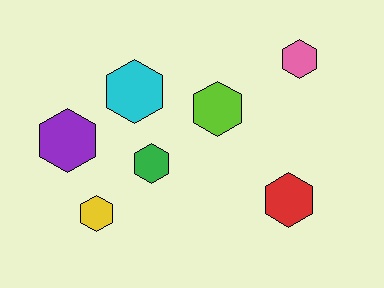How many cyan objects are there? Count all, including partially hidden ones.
There is 1 cyan object.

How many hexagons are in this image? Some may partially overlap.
There are 7 hexagons.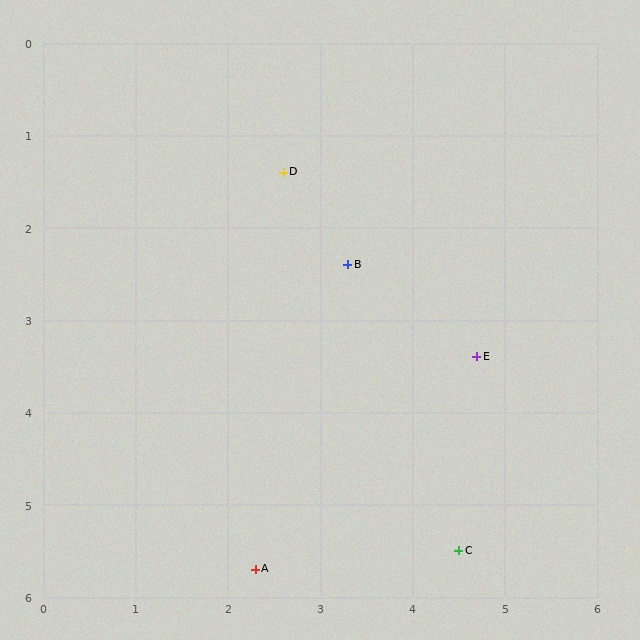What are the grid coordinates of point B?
Point B is at approximately (3.3, 2.4).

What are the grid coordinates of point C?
Point C is at approximately (4.5, 5.5).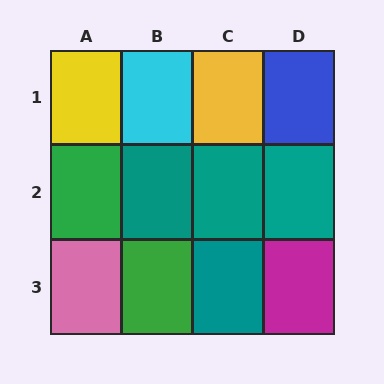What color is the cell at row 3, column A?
Pink.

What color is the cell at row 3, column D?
Magenta.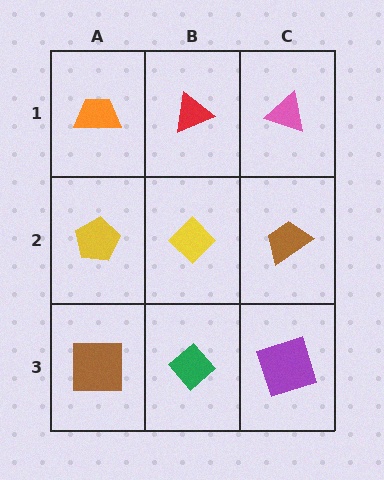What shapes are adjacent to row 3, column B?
A yellow diamond (row 2, column B), a brown square (row 3, column A), a purple square (row 3, column C).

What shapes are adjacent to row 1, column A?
A yellow pentagon (row 2, column A), a red triangle (row 1, column B).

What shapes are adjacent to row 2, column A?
An orange trapezoid (row 1, column A), a brown square (row 3, column A), a yellow diamond (row 2, column B).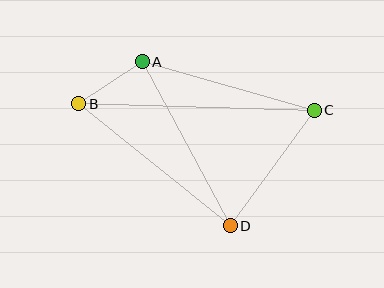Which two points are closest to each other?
Points A and B are closest to each other.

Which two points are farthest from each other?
Points B and C are farthest from each other.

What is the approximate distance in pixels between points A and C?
The distance between A and C is approximately 179 pixels.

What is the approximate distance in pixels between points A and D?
The distance between A and D is approximately 186 pixels.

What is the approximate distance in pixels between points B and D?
The distance between B and D is approximately 195 pixels.